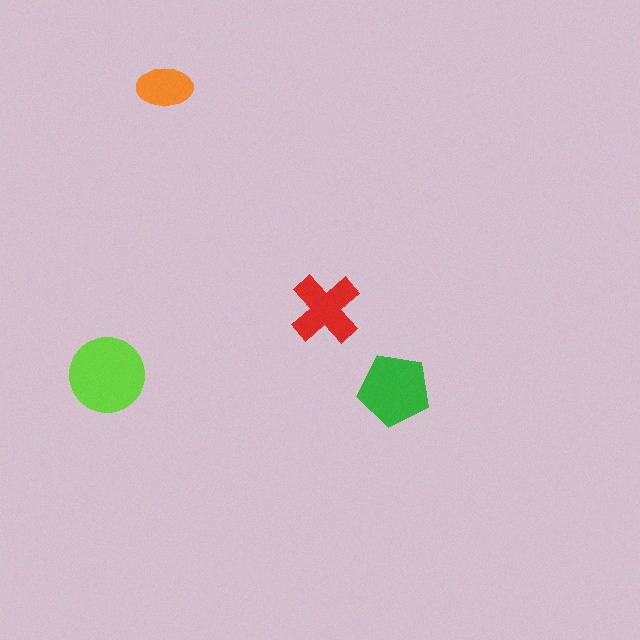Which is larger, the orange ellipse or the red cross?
The red cross.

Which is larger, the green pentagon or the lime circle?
The lime circle.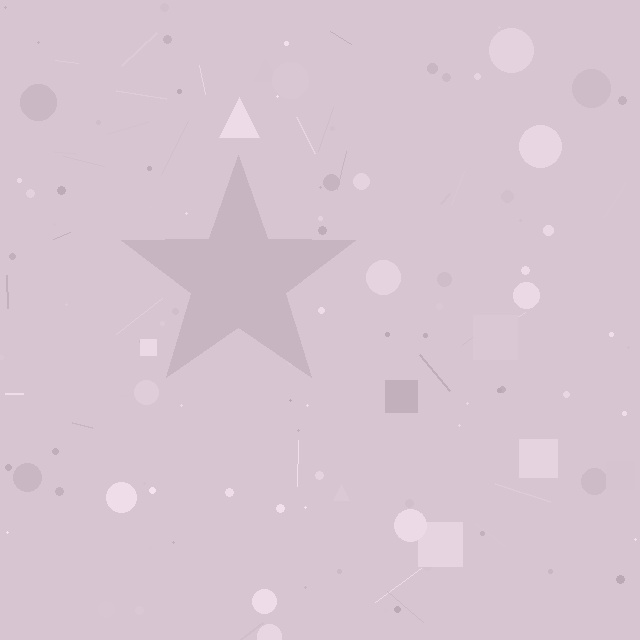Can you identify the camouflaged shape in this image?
The camouflaged shape is a star.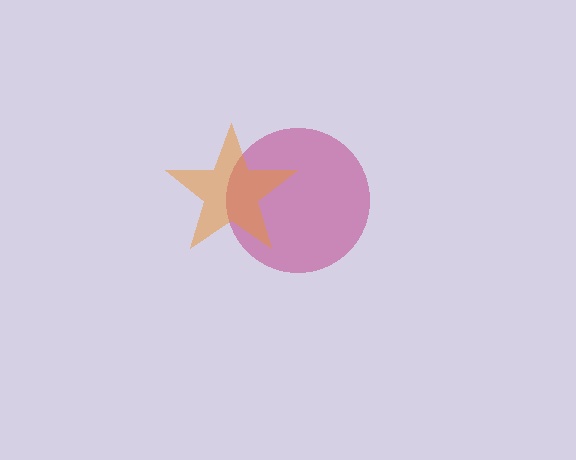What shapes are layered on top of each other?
The layered shapes are: a magenta circle, an orange star.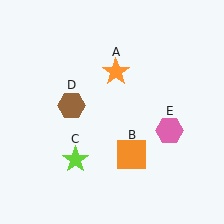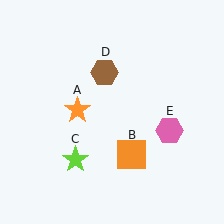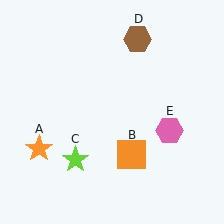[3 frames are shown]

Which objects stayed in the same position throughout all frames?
Orange square (object B) and lime star (object C) and pink hexagon (object E) remained stationary.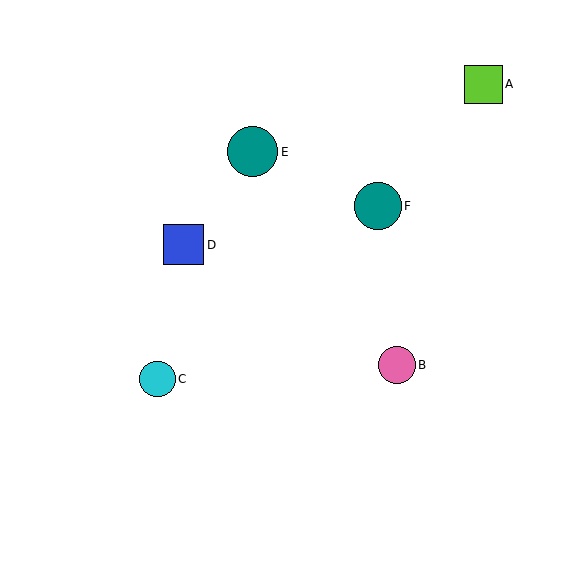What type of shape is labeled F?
Shape F is a teal circle.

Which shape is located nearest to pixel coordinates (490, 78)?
The lime square (labeled A) at (483, 84) is nearest to that location.